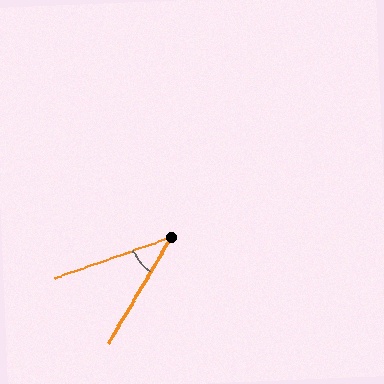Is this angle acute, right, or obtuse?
It is acute.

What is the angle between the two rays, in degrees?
Approximately 40 degrees.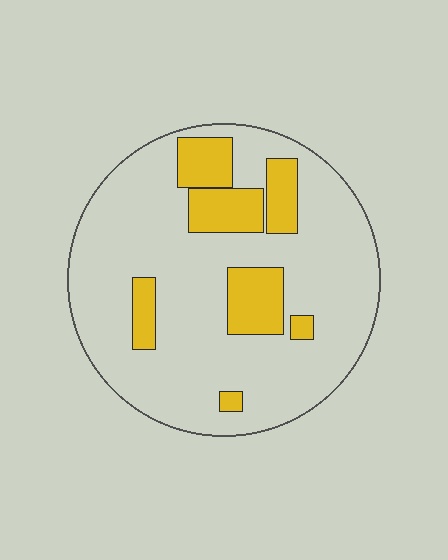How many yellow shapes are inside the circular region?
7.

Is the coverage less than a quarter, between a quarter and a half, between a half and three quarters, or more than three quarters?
Less than a quarter.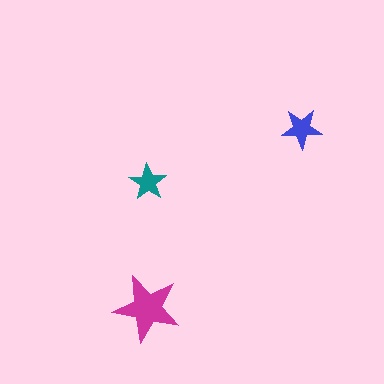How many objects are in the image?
There are 3 objects in the image.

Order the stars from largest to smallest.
the magenta one, the blue one, the teal one.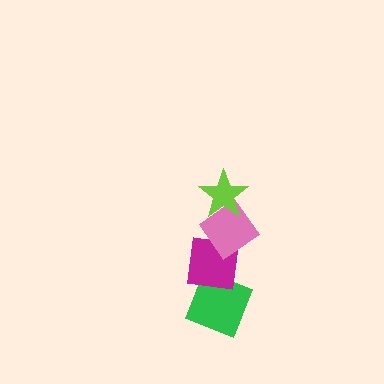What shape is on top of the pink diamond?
The lime star is on top of the pink diamond.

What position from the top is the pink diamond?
The pink diamond is 2nd from the top.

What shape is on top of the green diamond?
The magenta square is on top of the green diamond.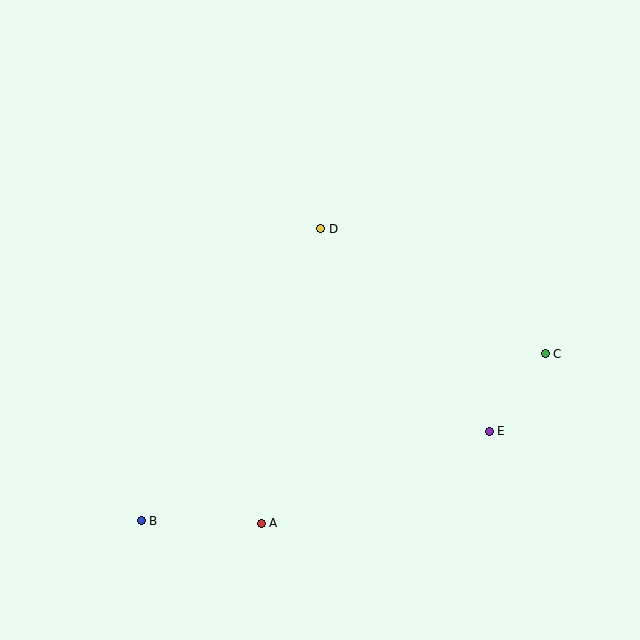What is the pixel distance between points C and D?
The distance between C and D is 257 pixels.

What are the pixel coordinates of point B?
Point B is at (141, 521).